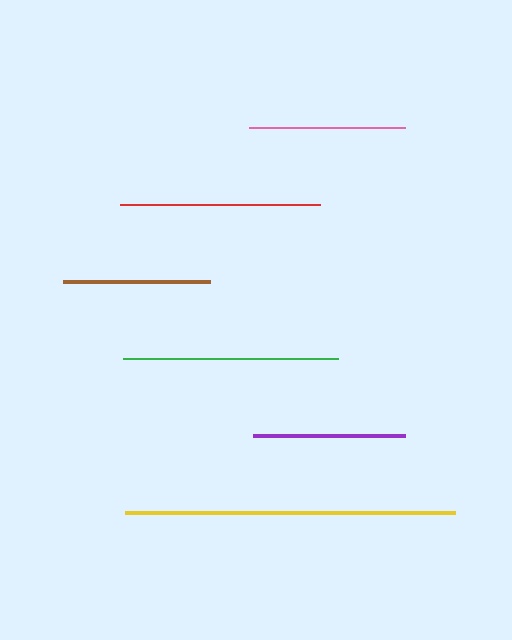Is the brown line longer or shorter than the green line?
The green line is longer than the brown line.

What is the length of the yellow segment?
The yellow segment is approximately 330 pixels long.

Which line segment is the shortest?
The brown line is the shortest at approximately 147 pixels.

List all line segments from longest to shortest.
From longest to shortest: yellow, green, red, pink, purple, brown.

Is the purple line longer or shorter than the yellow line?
The yellow line is longer than the purple line.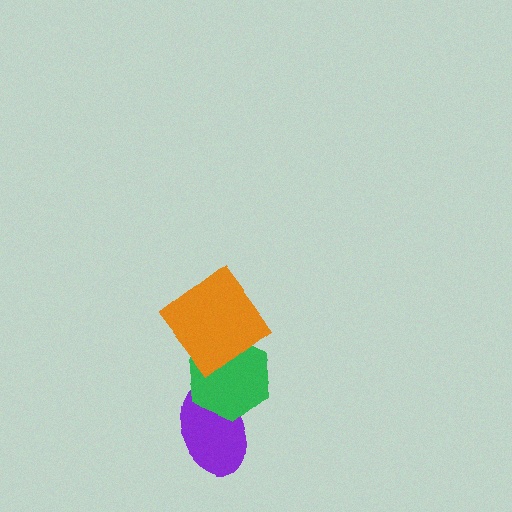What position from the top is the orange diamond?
The orange diamond is 1st from the top.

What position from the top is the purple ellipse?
The purple ellipse is 3rd from the top.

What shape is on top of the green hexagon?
The orange diamond is on top of the green hexagon.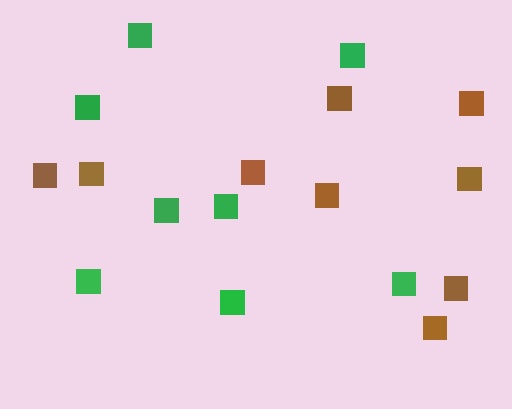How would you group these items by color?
There are 2 groups: one group of brown squares (9) and one group of green squares (8).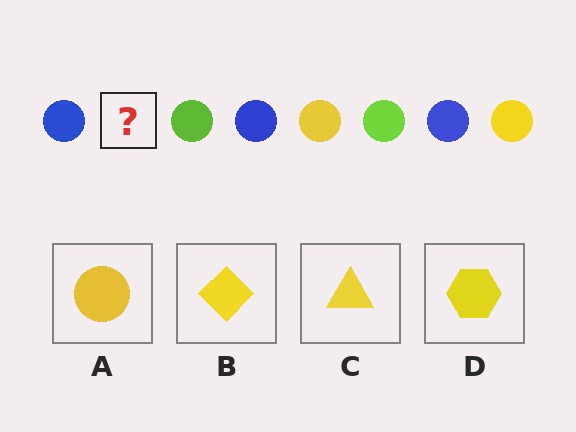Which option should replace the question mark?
Option A.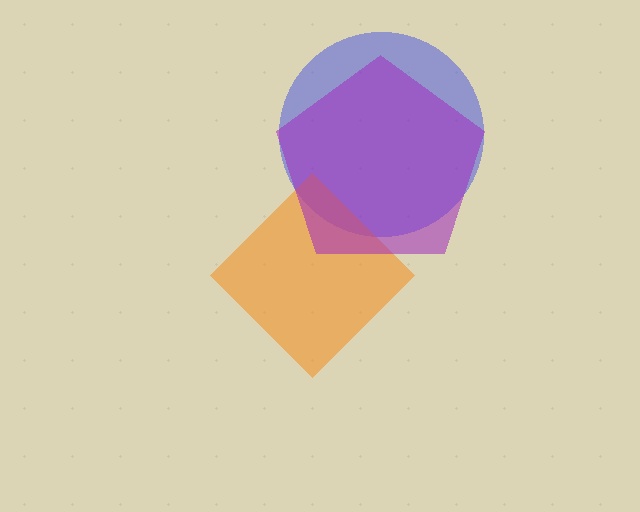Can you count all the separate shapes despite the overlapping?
Yes, there are 3 separate shapes.